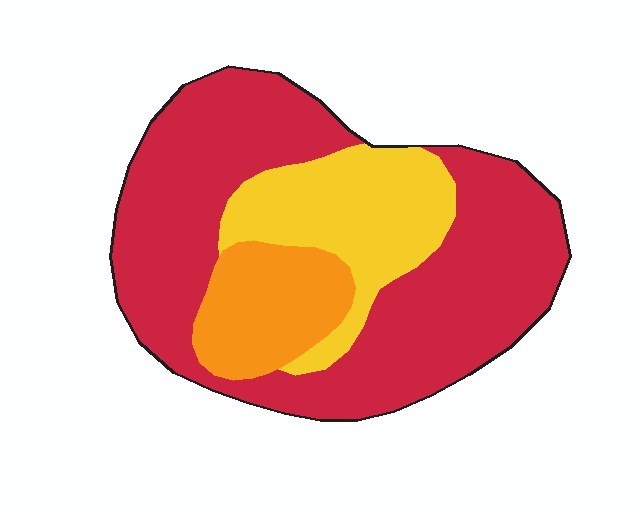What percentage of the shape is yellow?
Yellow covers 22% of the shape.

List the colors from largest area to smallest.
From largest to smallest: red, yellow, orange.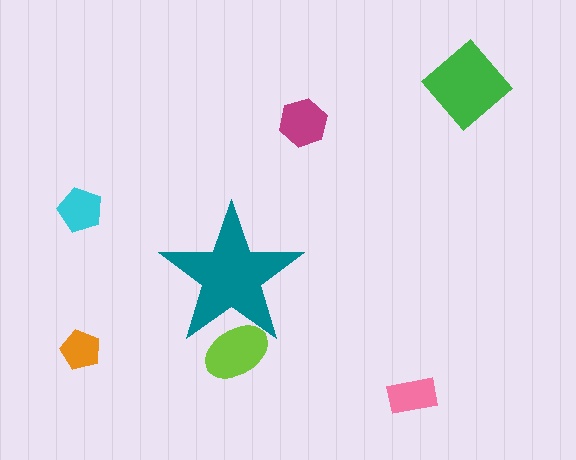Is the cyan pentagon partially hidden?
No, the cyan pentagon is fully visible.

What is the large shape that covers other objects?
A teal star.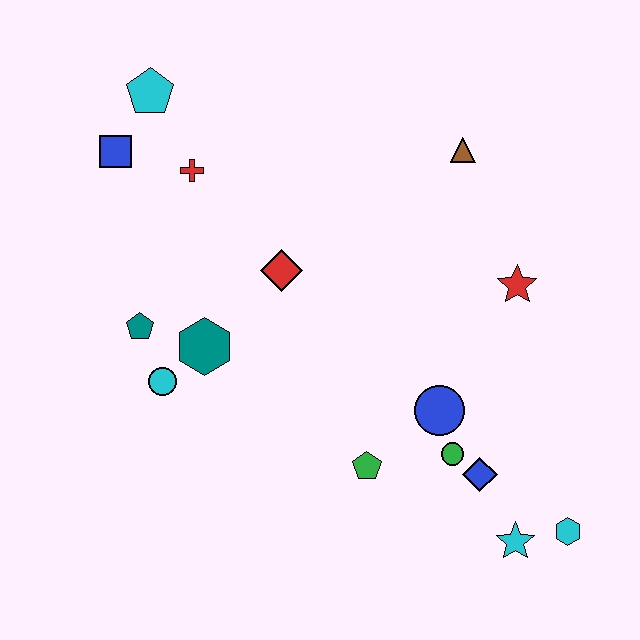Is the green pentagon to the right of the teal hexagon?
Yes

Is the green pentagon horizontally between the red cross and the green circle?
Yes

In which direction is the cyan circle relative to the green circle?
The cyan circle is to the left of the green circle.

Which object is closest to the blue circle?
The green circle is closest to the blue circle.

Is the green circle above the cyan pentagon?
No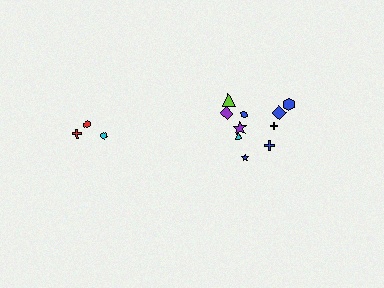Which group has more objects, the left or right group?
The right group.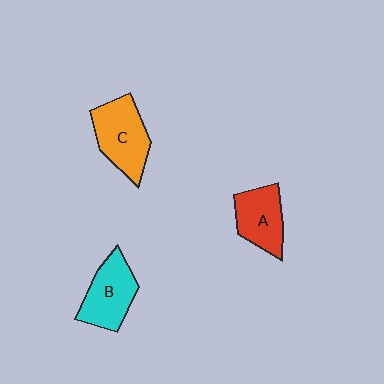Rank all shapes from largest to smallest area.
From largest to smallest: C (orange), B (cyan), A (red).